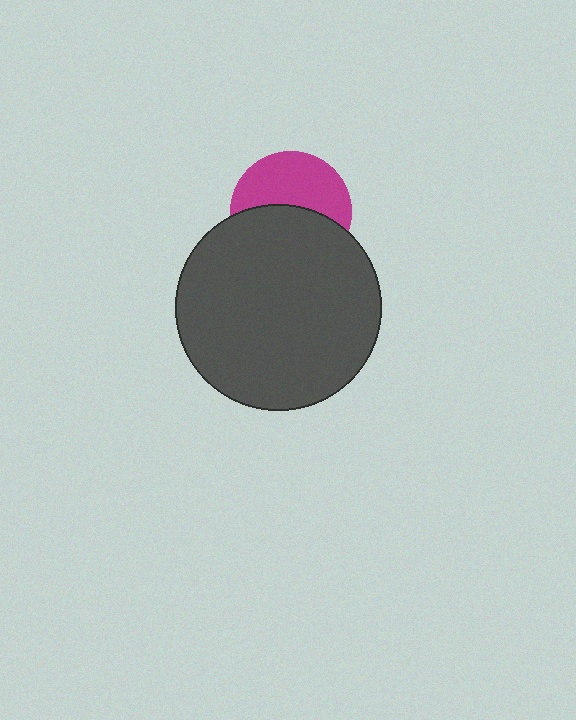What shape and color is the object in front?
The object in front is a dark gray circle.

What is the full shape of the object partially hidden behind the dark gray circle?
The partially hidden object is a magenta circle.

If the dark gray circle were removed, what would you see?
You would see the complete magenta circle.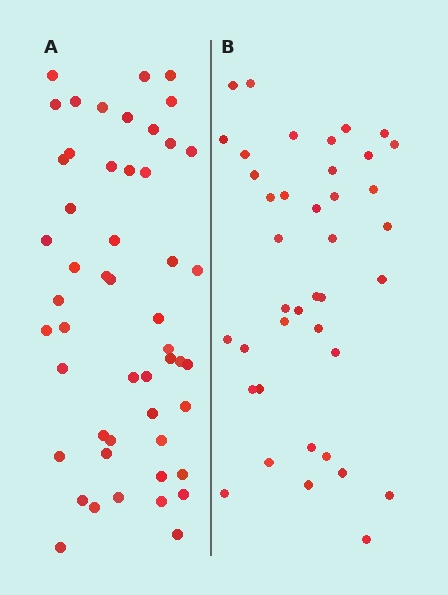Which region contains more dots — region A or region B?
Region A (the left region) has more dots.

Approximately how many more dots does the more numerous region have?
Region A has roughly 12 or so more dots than region B.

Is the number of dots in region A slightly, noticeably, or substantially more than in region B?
Region A has noticeably more, but not dramatically so. The ratio is roughly 1.3 to 1.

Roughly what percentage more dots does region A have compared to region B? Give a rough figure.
About 30% more.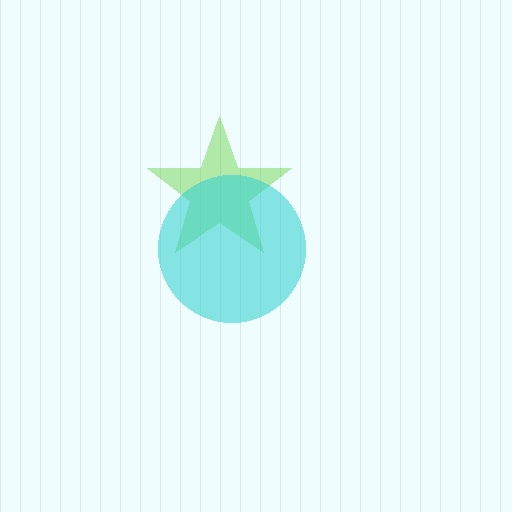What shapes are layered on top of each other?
The layered shapes are: a lime star, a cyan circle.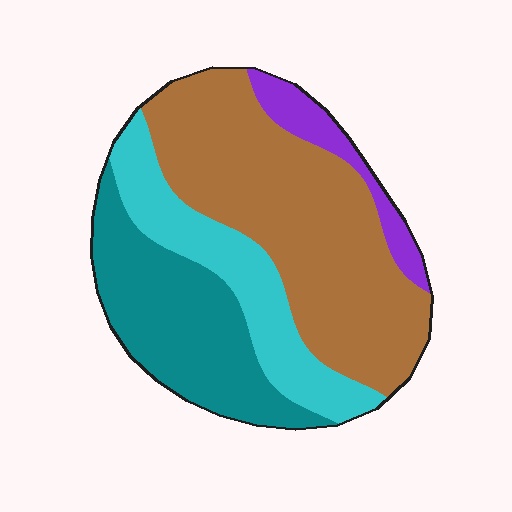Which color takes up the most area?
Brown, at roughly 45%.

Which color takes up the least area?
Purple, at roughly 10%.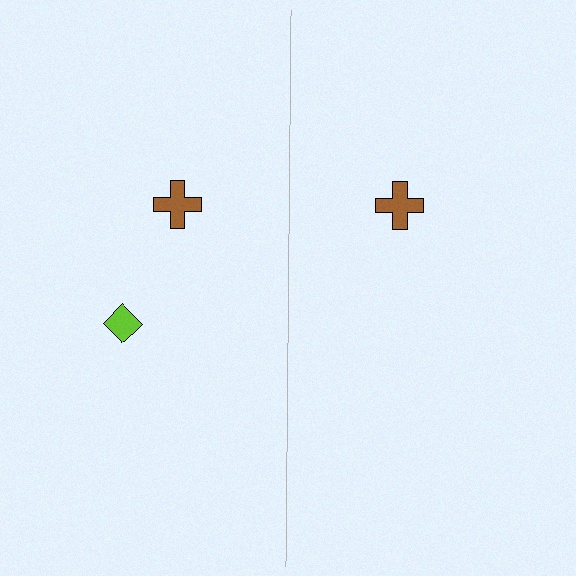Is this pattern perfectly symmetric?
No, the pattern is not perfectly symmetric. A lime diamond is missing from the right side.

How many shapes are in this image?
There are 3 shapes in this image.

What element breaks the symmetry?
A lime diamond is missing from the right side.